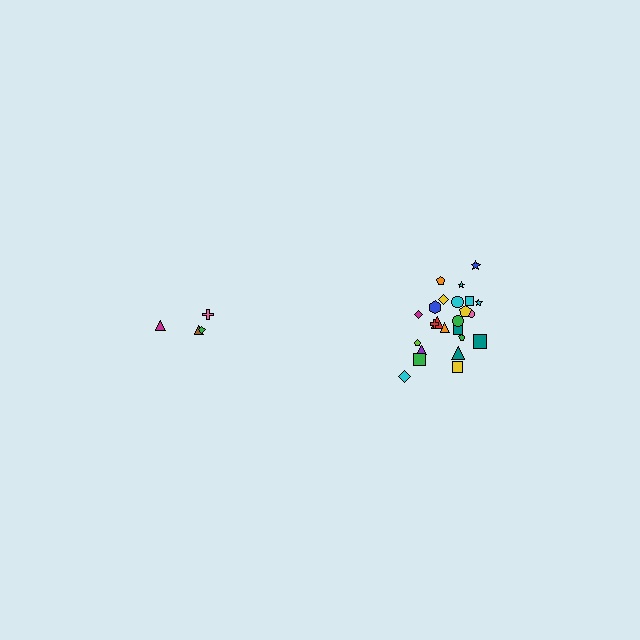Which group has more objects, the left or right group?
The right group.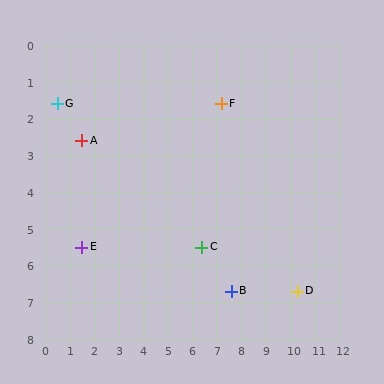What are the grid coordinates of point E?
Point E is at approximately (1.5, 5.5).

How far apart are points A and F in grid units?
Points A and F are about 5.8 grid units apart.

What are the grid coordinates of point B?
Point B is at approximately (7.6, 6.7).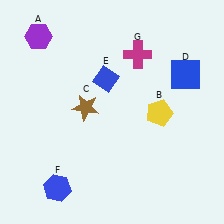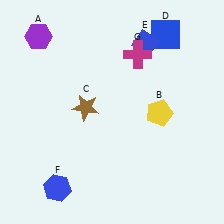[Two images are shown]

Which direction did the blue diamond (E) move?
The blue diamond (E) moved right.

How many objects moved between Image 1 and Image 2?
2 objects moved between the two images.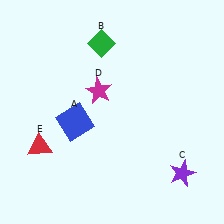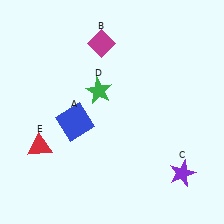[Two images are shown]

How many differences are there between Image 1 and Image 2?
There are 2 differences between the two images.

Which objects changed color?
B changed from green to magenta. D changed from magenta to green.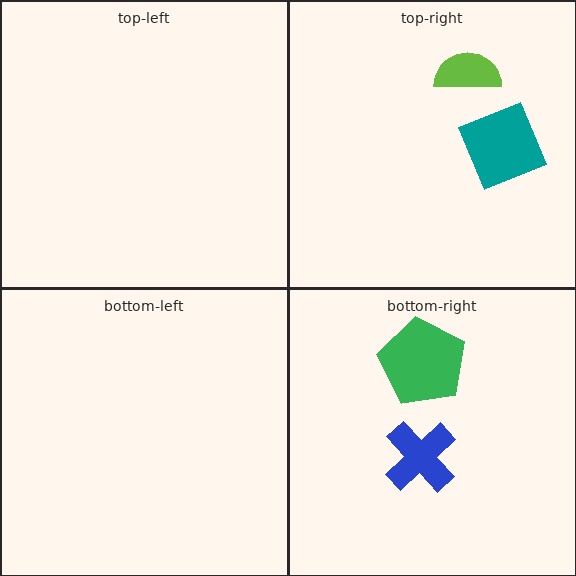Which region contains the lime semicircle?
The top-right region.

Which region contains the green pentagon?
The bottom-right region.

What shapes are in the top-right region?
The lime semicircle, the teal square.